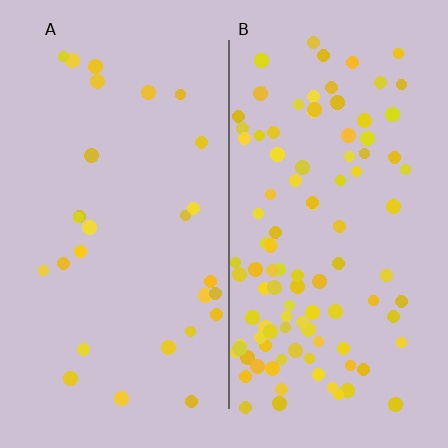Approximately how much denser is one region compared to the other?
Approximately 3.7× — region B over region A.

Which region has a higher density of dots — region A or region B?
B (the right).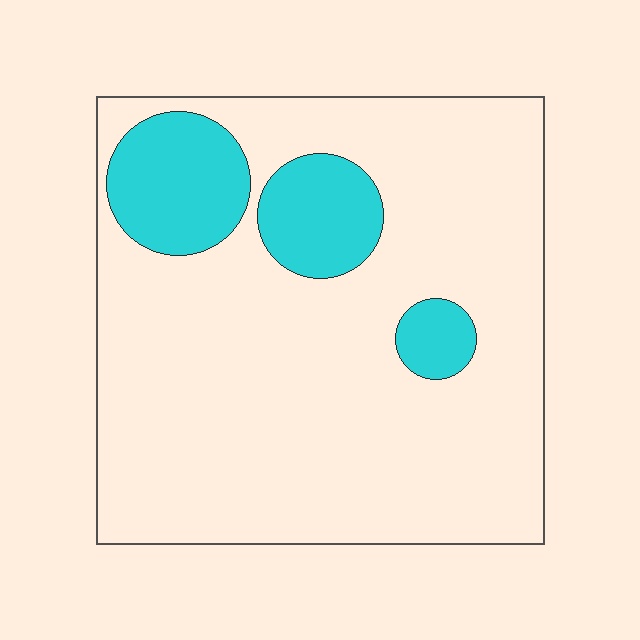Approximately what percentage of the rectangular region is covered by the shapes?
Approximately 15%.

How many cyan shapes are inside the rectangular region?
3.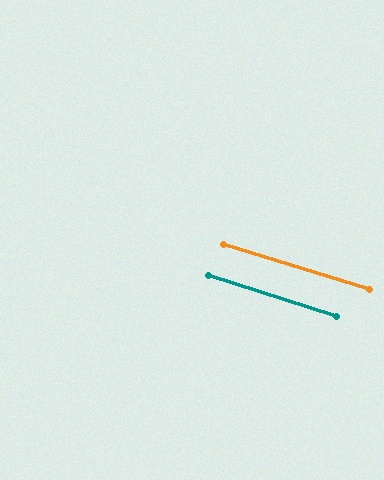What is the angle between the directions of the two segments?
Approximately 0 degrees.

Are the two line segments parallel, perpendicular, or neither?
Parallel — their directions differ by only 0.4°.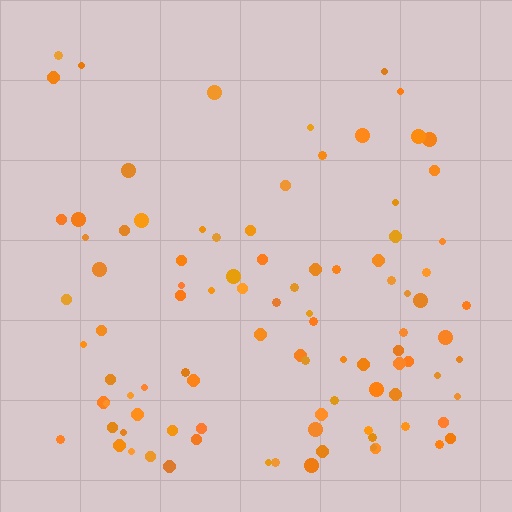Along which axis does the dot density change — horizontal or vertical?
Vertical.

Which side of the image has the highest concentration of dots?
The bottom.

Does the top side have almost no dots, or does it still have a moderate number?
Still a moderate number, just noticeably fewer than the bottom.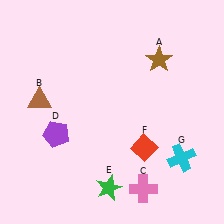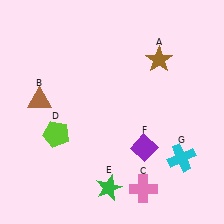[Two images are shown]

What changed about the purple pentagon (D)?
In Image 1, D is purple. In Image 2, it changed to lime.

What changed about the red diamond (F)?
In Image 1, F is red. In Image 2, it changed to purple.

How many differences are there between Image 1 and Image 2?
There are 2 differences between the two images.